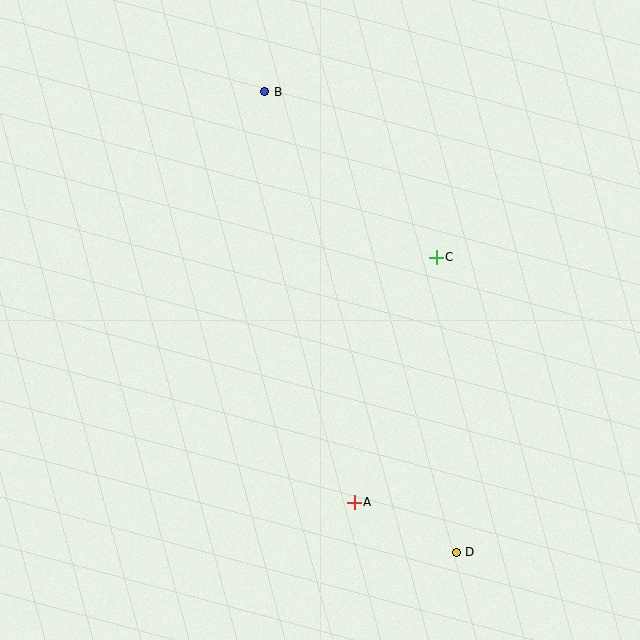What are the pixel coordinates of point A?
Point A is at (354, 502).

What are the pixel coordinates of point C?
Point C is at (436, 257).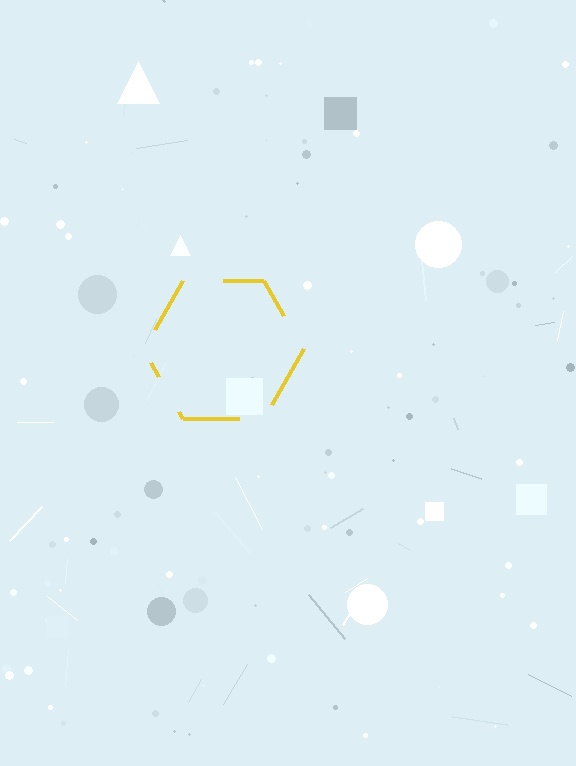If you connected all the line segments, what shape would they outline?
They would outline a hexagon.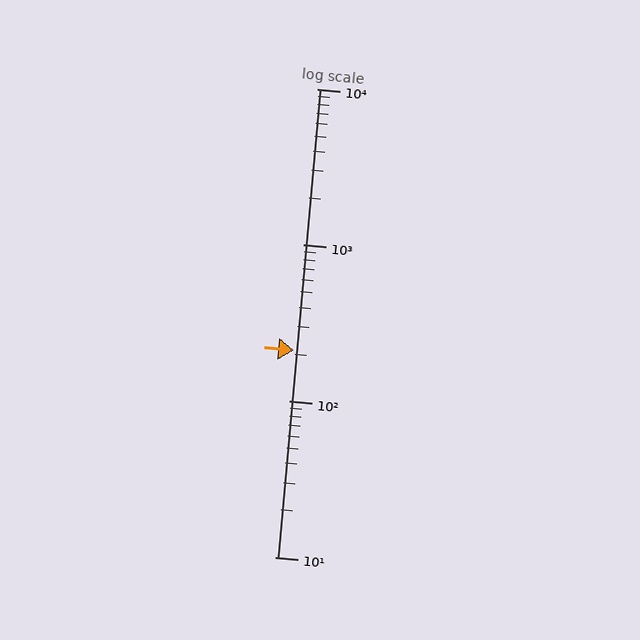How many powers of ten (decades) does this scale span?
The scale spans 3 decades, from 10 to 10000.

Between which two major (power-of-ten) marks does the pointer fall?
The pointer is between 100 and 1000.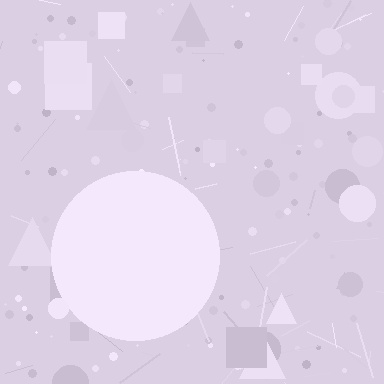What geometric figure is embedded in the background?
A circle is embedded in the background.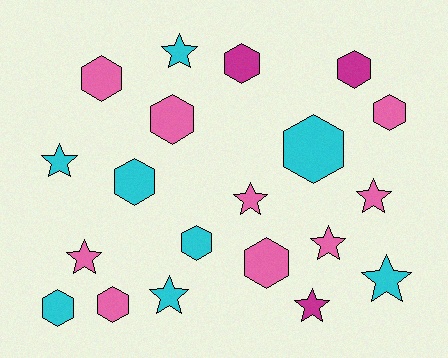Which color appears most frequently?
Pink, with 9 objects.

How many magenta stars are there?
There is 1 magenta star.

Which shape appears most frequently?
Hexagon, with 11 objects.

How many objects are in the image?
There are 20 objects.